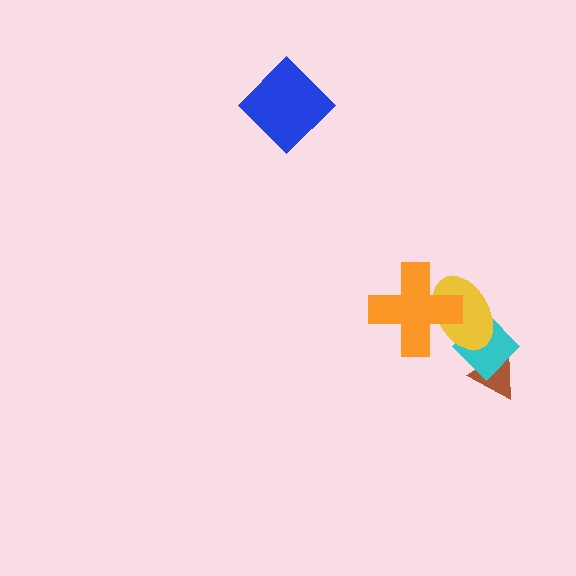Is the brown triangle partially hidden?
Yes, it is partially covered by another shape.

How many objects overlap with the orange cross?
1 object overlaps with the orange cross.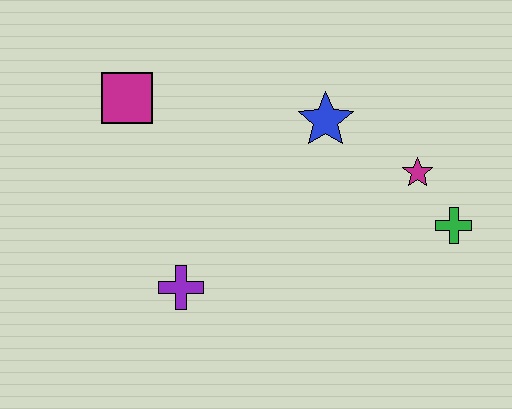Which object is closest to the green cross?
The magenta star is closest to the green cross.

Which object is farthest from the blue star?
The purple cross is farthest from the blue star.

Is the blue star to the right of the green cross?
No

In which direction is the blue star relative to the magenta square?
The blue star is to the right of the magenta square.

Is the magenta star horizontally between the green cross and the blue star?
Yes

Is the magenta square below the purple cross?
No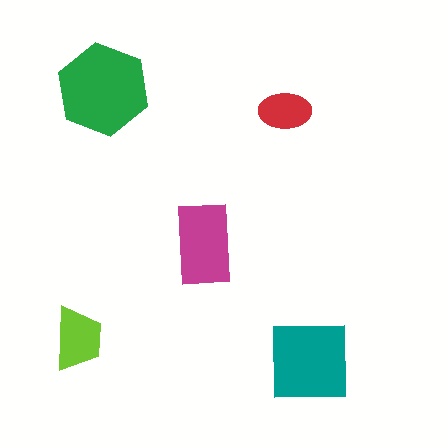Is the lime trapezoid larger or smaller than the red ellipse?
Larger.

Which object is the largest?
The green hexagon.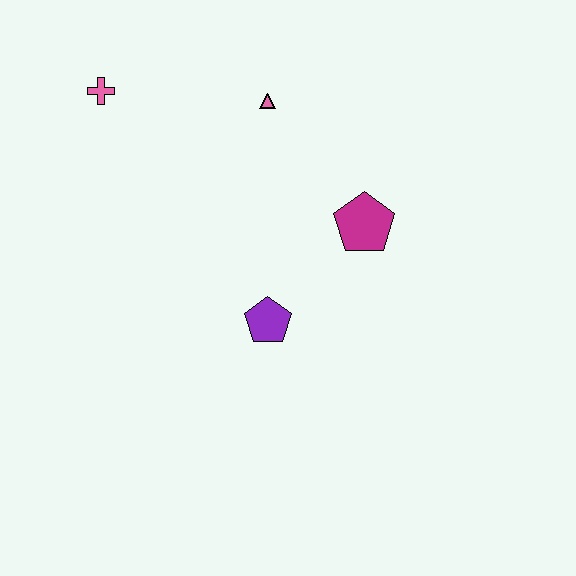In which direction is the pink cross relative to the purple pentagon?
The pink cross is above the purple pentagon.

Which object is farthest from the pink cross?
The magenta pentagon is farthest from the pink cross.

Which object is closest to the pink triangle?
The magenta pentagon is closest to the pink triangle.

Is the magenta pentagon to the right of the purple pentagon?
Yes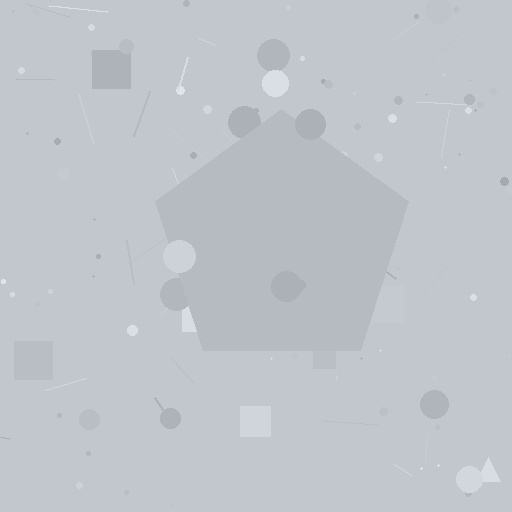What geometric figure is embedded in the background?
A pentagon is embedded in the background.